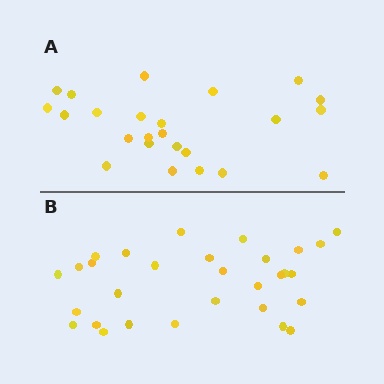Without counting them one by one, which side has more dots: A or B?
Region B (the bottom region) has more dots.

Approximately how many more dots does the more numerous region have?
Region B has about 6 more dots than region A.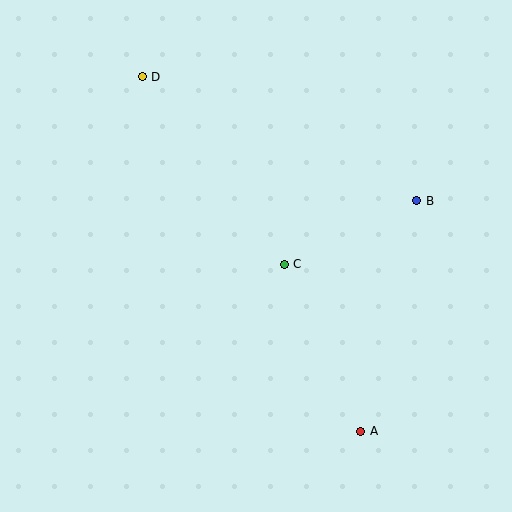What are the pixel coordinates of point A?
Point A is at (361, 431).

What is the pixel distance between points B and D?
The distance between B and D is 301 pixels.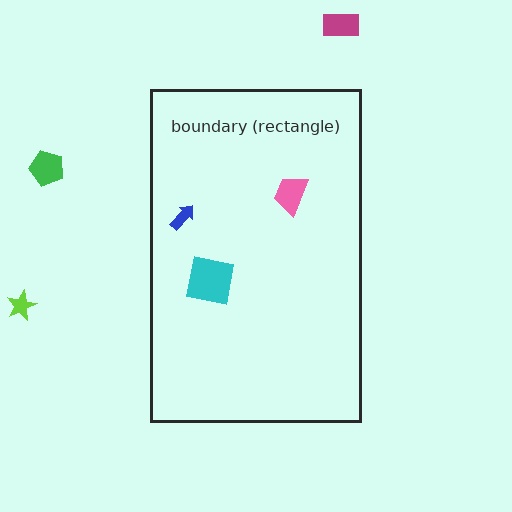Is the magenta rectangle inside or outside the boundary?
Outside.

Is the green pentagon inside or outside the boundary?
Outside.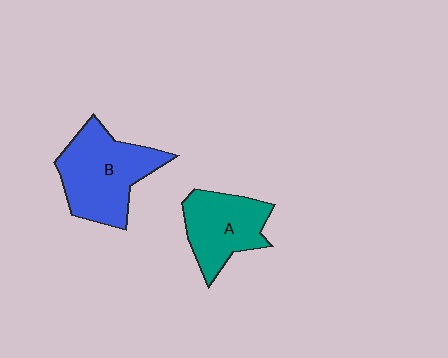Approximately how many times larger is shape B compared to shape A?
Approximately 1.3 times.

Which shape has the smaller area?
Shape A (teal).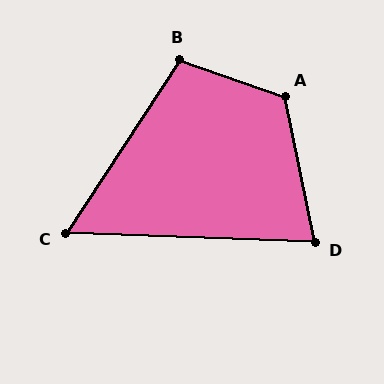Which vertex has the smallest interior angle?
C, at approximately 59 degrees.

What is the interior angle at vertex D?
Approximately 76 degrees (acute).